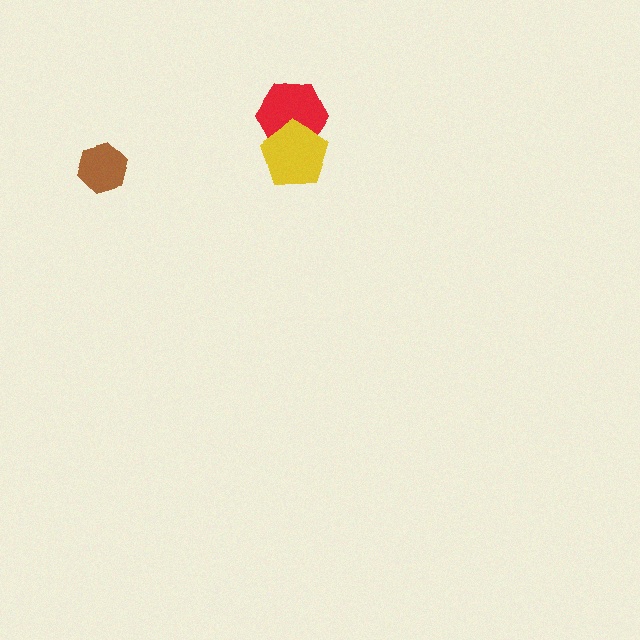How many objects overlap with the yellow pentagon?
1 object overlaps with the yellow pentagon.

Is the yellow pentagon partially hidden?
No, no other shape covers it.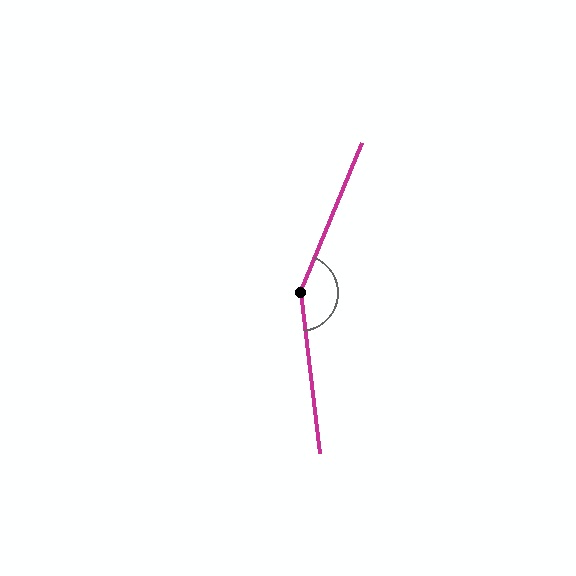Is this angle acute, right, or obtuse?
It is obtuse.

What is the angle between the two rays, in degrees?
Approximately 151 degrees.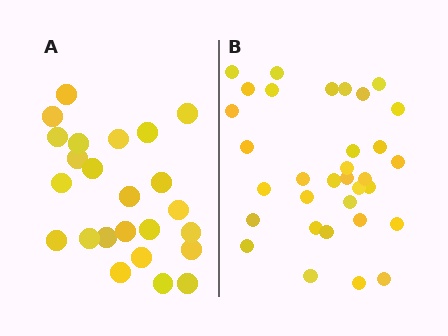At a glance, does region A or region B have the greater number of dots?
Region B (the right region) has more dots.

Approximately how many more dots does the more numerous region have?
Region B has roughly 8 or so more dots than region A.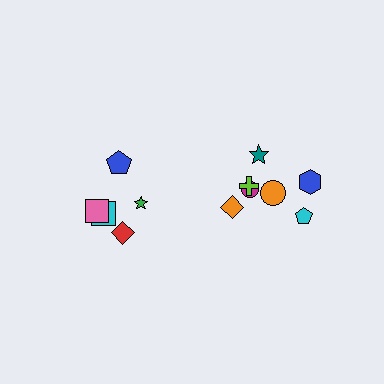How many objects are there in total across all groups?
There are 12 objects.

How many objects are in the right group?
There are 7 objects.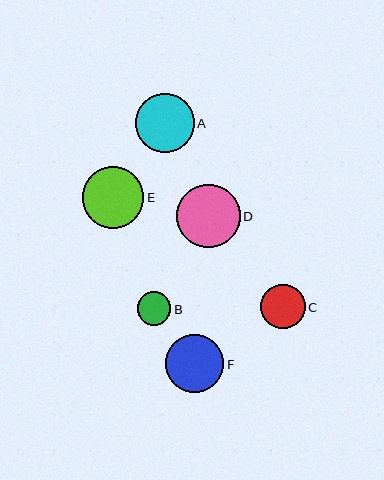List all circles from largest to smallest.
From largest to smallest: D, E, A, F, C, B.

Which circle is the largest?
Circle D is the largest with a size of approximately 64 pixels.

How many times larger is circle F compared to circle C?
Circle F is approximately 1.3 times the size of circle C.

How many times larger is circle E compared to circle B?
Circle E is approximately 1.8 times the size of circle B.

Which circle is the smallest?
Circle B is the smallest with a size of approximately 33 pixels.